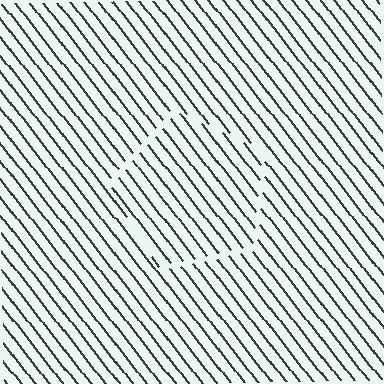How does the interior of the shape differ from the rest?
The interior of the shape contains the same grating, shifted by half a period — the contour is defined by the phase discontinuity where line-ends from the inner and outer gratings abut.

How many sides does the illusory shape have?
5 sides — the line-ends trace a pentagon.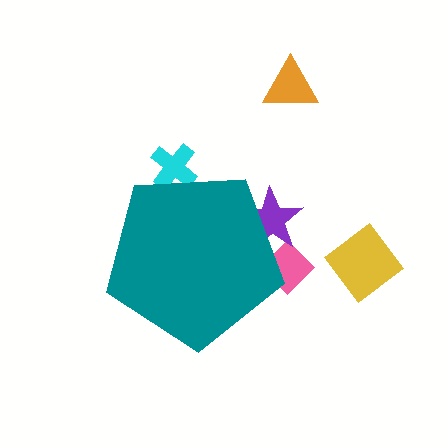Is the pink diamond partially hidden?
Yes, the pink diamond is partially hidden behind the teal pentagon.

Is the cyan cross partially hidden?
Yes, the cyan cross is partially hidden behind the teal pentagon.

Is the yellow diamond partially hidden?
No, the yellow diamond is fully visible.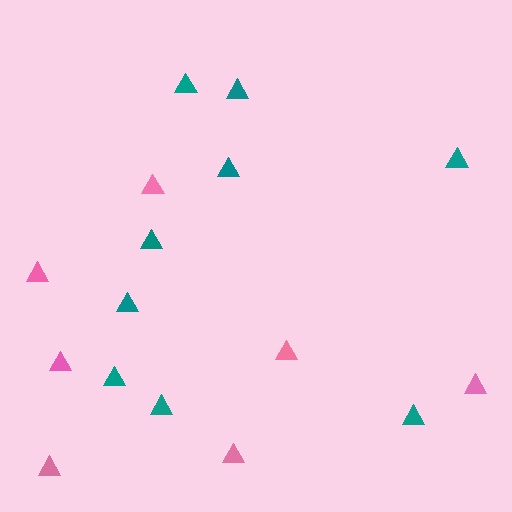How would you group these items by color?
There are 2 groups: one group of teal triangles (9) and one group of pink triangles (7).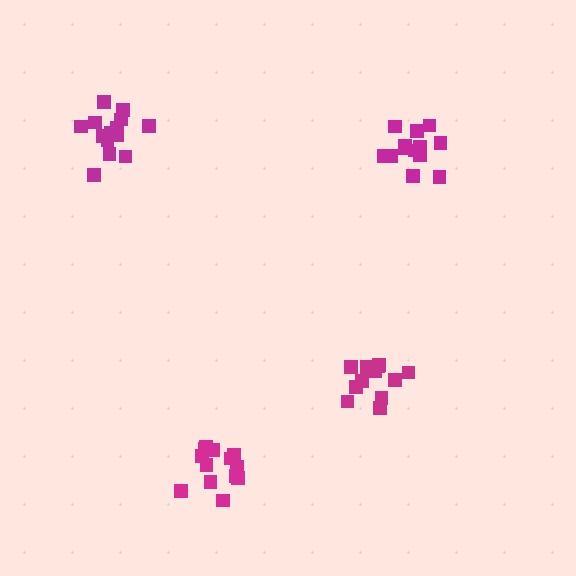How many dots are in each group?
Group 1: 13 dots, Group 2: 13 dots, Group 3: 13 dots, Group 4: 14 dots (53 total).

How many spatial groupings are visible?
There are 4 spatial groupings.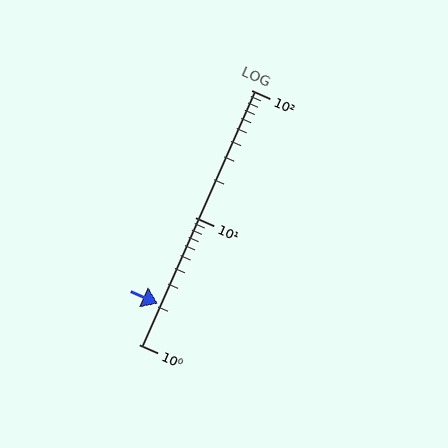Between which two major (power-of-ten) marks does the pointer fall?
The pointer is between 1 and 10.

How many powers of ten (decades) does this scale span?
The scale spans 2 decades, from 1 to 100.